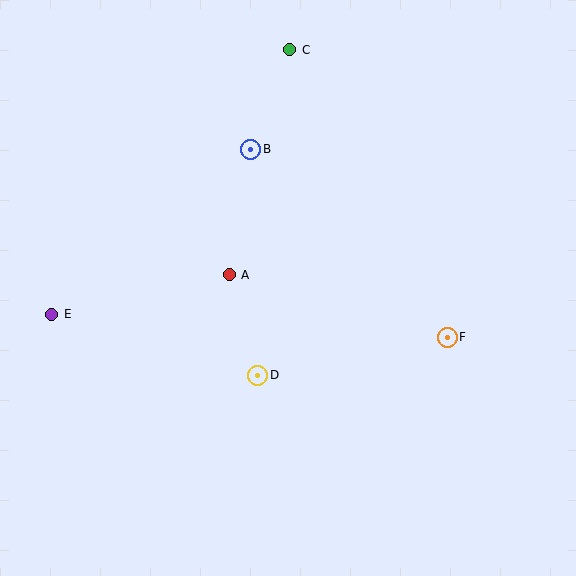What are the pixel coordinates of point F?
Point F is at (447, 338).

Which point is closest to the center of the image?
Point A at (229, 275) is closest to the center.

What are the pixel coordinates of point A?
Point A is at (229, 275).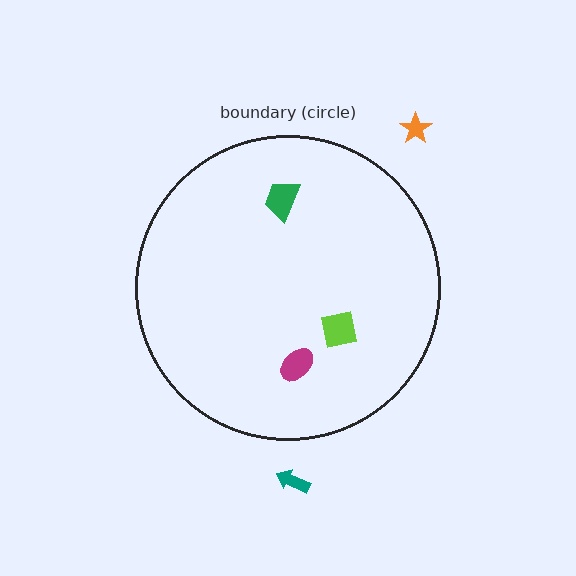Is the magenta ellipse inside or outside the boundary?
Inside.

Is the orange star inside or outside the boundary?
Outside.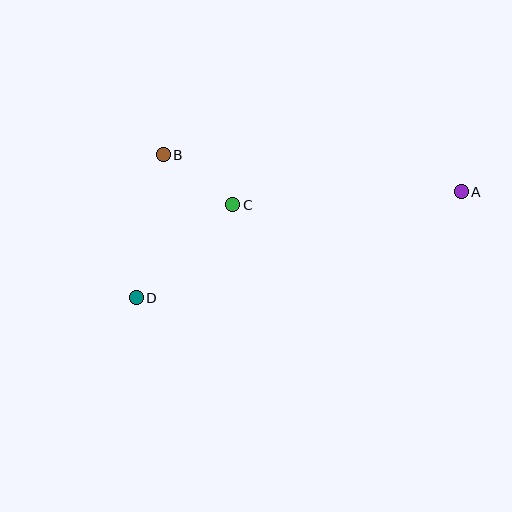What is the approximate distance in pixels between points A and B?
The distance between A and B is approximately 300 pixels.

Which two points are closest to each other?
Points B and C are closest to each other.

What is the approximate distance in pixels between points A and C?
The distance between A and C is approximately 229 pixels.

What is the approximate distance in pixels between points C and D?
The distance between C and D is approximately 134 pixels.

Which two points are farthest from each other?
Points A and D are farthest from each other.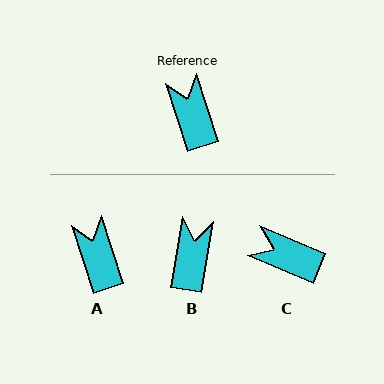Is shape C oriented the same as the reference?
No, it is off by about 50 degrees.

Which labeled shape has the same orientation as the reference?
A.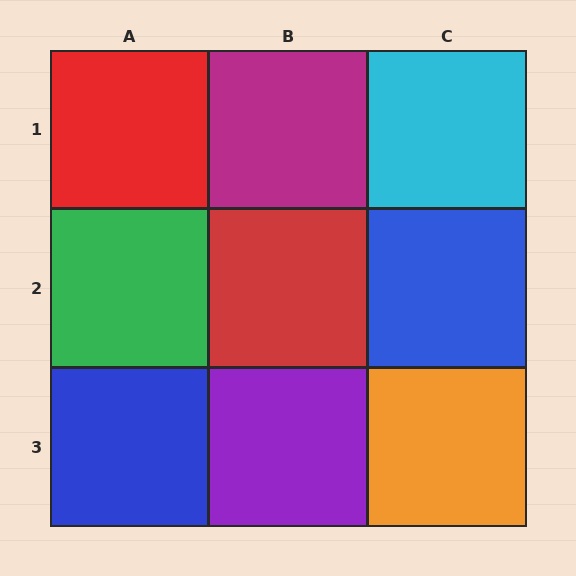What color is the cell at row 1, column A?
Red.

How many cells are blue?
2 cells are blue.